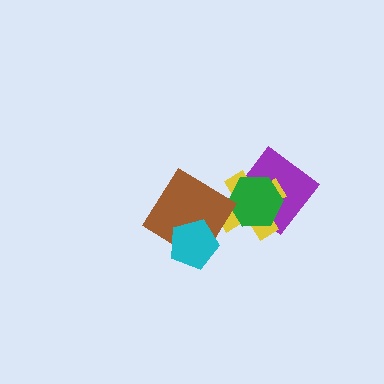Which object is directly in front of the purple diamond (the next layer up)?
The yellow cross is directly in front of the purple diamond.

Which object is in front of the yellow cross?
The green hexagon is in front of the yellow cross.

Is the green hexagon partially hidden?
No, no other shape covers it.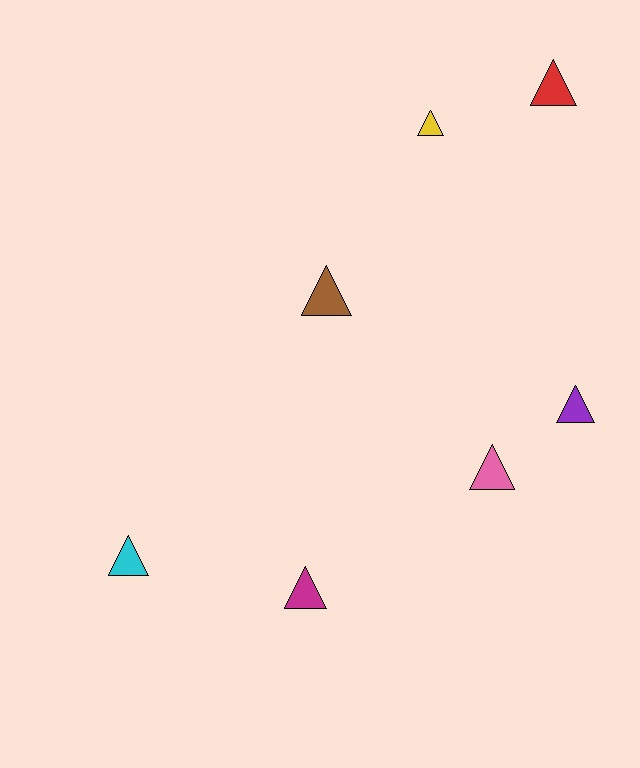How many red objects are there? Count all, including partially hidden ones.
There is 1 red object.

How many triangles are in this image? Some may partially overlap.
There are 7 triangles.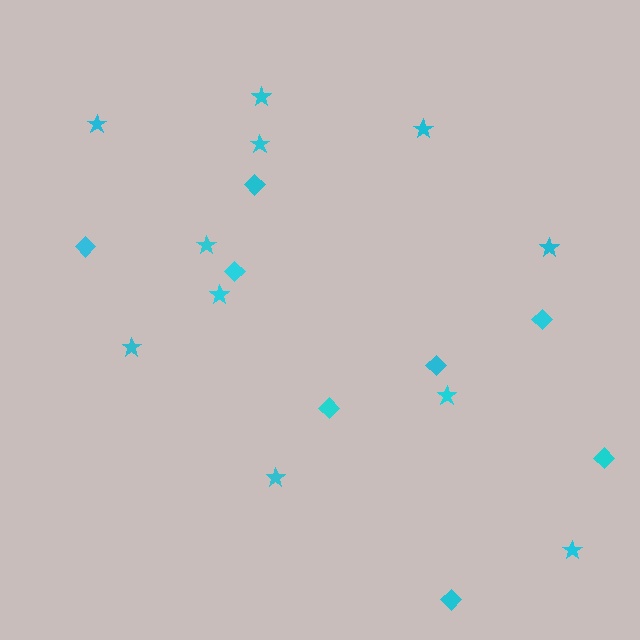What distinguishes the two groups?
There are 2 groups: one group of diamonds (8) and one group of stars (11).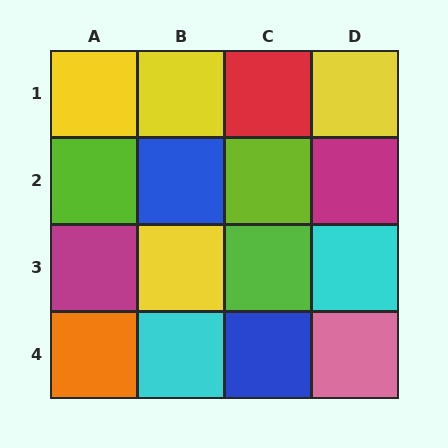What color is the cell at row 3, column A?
Magenta.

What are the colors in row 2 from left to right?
Lime, blue, lime, magenta.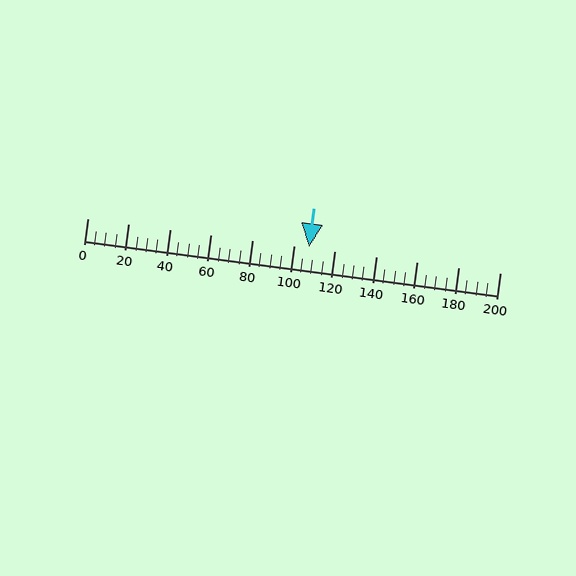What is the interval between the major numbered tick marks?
The major tick marks are spaced 20 units apart.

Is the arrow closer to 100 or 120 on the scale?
The arrow is closer to 100.